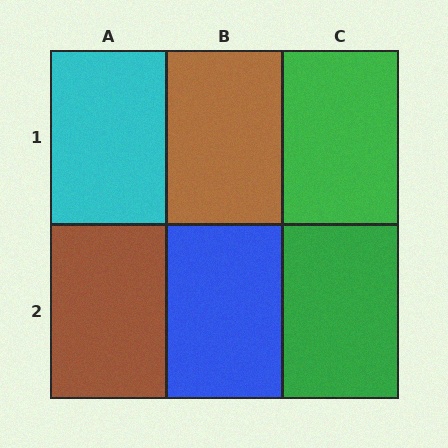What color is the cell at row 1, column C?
Green.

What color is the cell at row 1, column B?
Brown.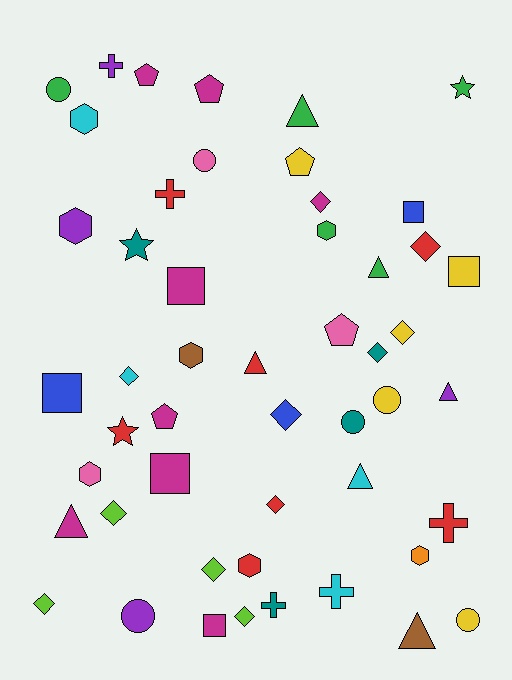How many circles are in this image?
There are 6 circles.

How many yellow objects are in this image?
There are 5 yellow objects.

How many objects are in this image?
There are 50 objects.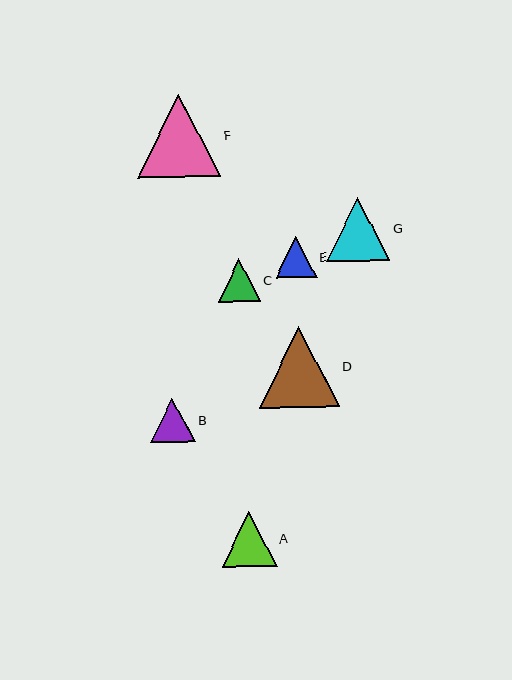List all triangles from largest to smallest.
From largest to smallest: F, D, G, A, B, C, E.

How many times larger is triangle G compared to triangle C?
Triangle G is approximately 1.5 times the size of triangle C.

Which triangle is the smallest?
Triangle E is the smallest with a size of approximately 41 pixels.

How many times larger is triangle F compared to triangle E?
Triangle F is approximately 2.0 times the size of triangle E.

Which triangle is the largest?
Triangle F is the largest with a size of approximately 84 pixels.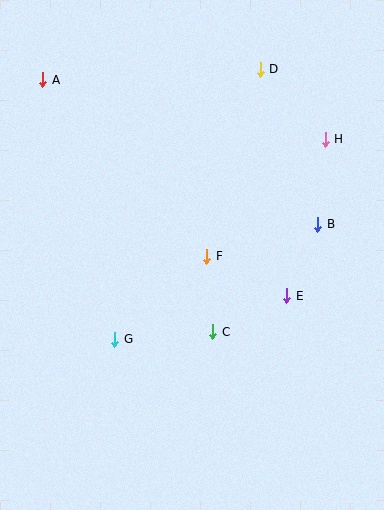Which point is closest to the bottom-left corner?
Point G is closest to the bottom-left corner.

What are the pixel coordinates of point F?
Point F is at (207, 256).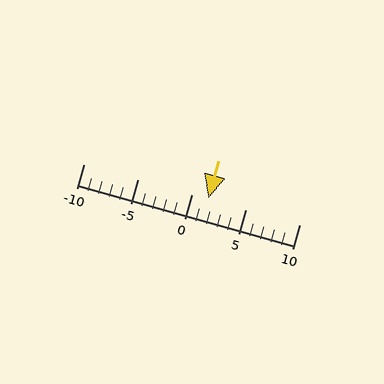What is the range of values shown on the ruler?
The ruler shows values from -10 to 10.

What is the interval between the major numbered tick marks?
The major tick marks are spaced 5 units apart.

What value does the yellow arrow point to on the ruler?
The yellow arrow points to approximately 2.